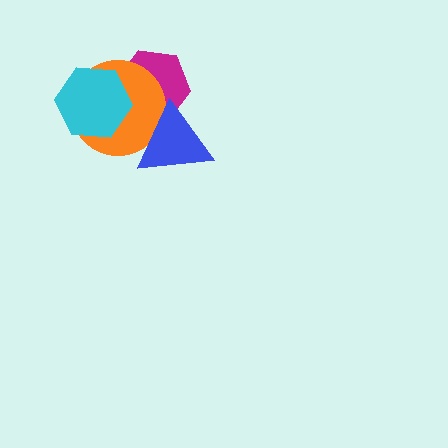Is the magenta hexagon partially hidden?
Yes, it is partially covered by another shape.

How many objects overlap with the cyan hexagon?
2 objects overlap with the cyan hexagon.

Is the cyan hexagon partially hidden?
No, no other shape covers it.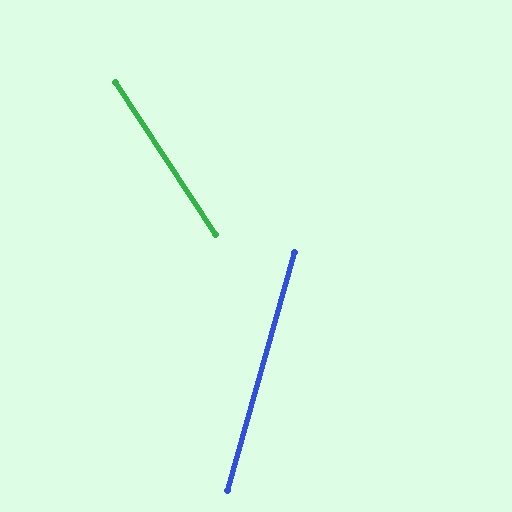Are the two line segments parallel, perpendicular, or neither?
Neither parallel nor perpendicular — they differ by about 49°.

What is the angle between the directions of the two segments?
Approximately 49 degrees.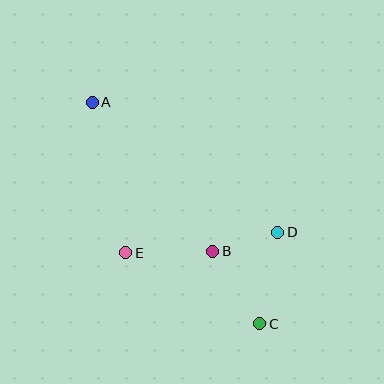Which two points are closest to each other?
Points B and D are closest to each other.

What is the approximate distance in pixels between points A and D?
The distance between A and D is approximately 226 pixels.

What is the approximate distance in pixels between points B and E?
The distance between B and E is approximately 87 pixels.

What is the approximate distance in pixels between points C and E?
The distance between C and E is approximately 152 pixels.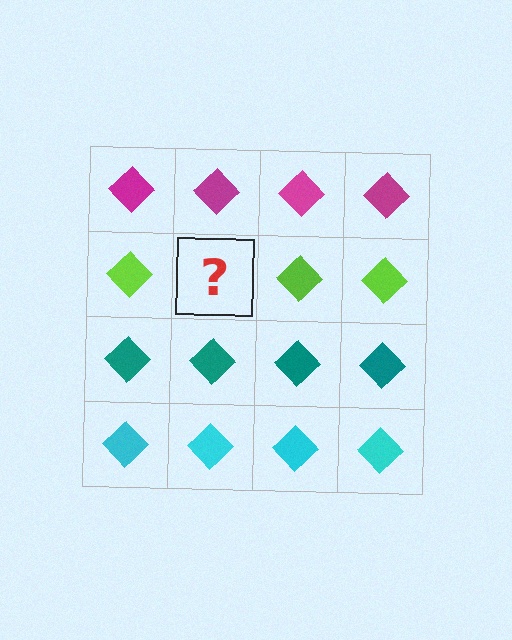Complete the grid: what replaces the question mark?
The question mark should be replaced with a lime diamond.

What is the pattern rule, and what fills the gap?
The rule is that each row has a consistent color. The gap should be filled with a lime diamond.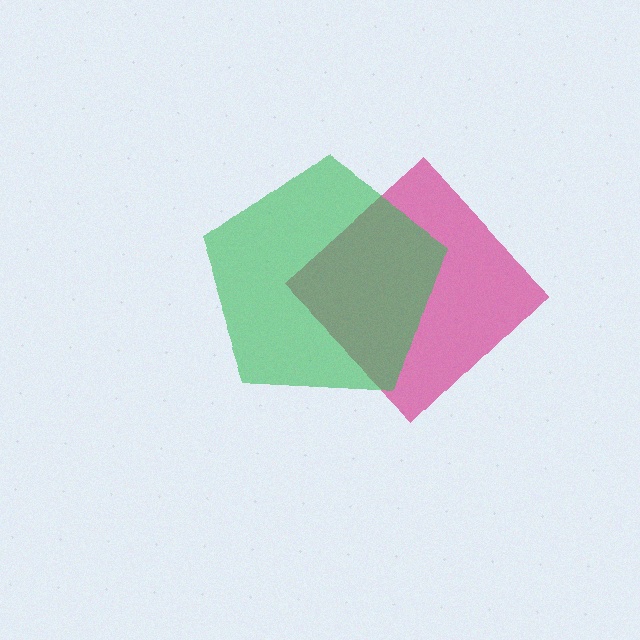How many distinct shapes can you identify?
There are 2 distinct shapes: a magenta diamond, a green pentagon.